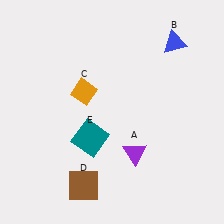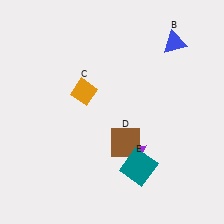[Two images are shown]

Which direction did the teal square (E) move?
The teal square (E) moved right.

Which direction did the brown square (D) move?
The brown square (D) moved up.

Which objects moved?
The objects that moved are: the brown square (D), the teal square (E).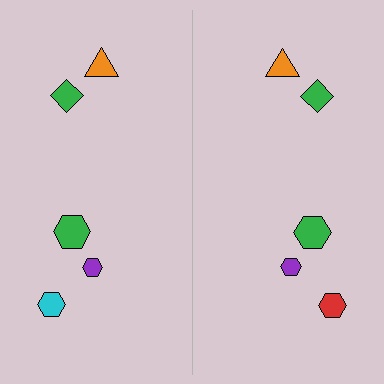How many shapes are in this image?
There are 10 shapes in this image.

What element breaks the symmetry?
The red hexagon on the right side breaks the symmetry — its mirror counterpart is cyan.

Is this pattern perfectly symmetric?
No, the pattern is not perfectly symmetric. The red hexagon on the right side breaks the symmetry — its mirror counterpart is cyan.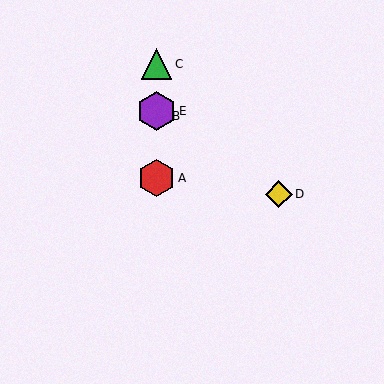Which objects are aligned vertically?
Objects A, B, C, E are aligned vertically.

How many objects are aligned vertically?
4 objects (A, B, C, E) are aligned vertically.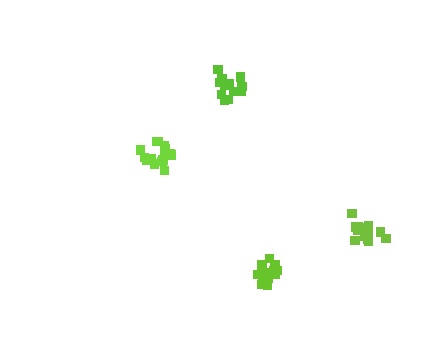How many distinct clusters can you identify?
There are 4 distinct clusters.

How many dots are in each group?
Group 1: 13 dots, Group 2: 17 dots, Group 3: 18 dots, Group 4: 12 dots (60 total).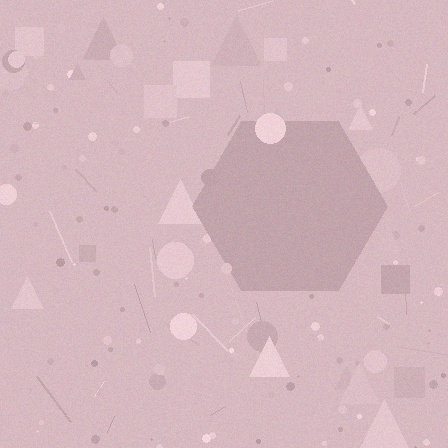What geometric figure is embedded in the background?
A hexagon is embedded in the background.